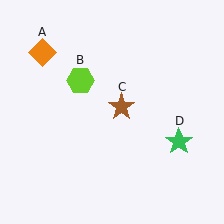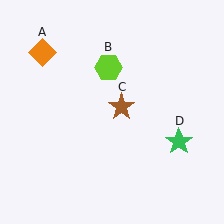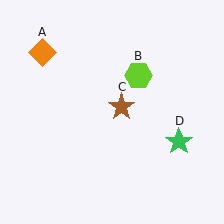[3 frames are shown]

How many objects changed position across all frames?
1 object changed position: lime hexagon (object B).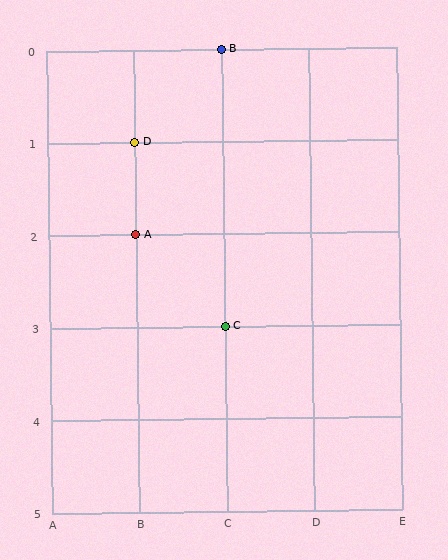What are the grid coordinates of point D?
Point D is at grid coordinates (B, 1).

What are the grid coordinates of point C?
Point C is at grid coordinates (C, 3).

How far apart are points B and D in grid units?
Points B and D are 1 column and 1 row apart (about 1.4 grid units diagonally).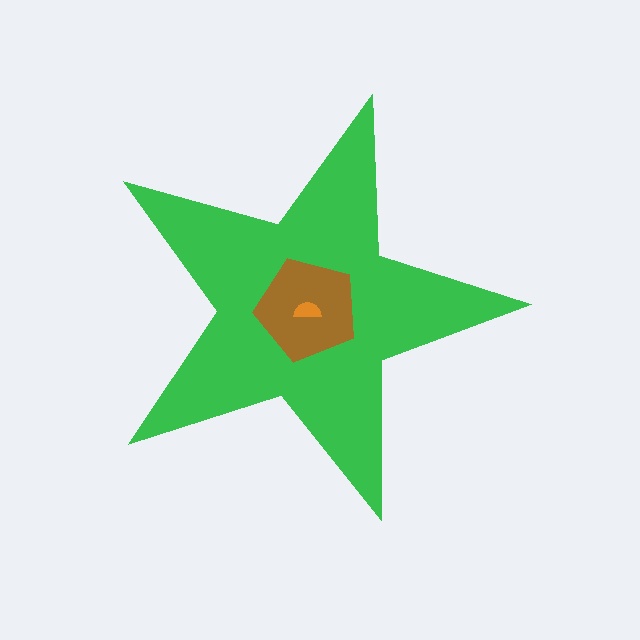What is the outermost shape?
The green star.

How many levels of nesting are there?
3.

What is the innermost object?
The orange semicircle.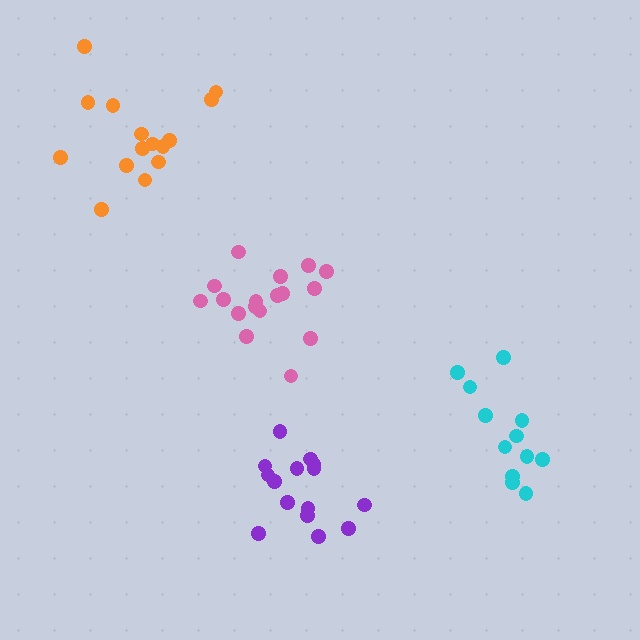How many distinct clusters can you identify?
There are 4 distinct clusters.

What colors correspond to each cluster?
The clusters are colored: pink, purple, cyan, orange.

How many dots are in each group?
Group 1: 17 dots, Group 2: 15 dots, Group 3: 12 dots, Group 4: 15 dots (59 total).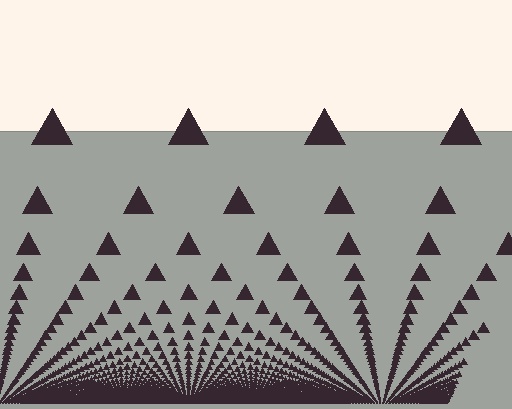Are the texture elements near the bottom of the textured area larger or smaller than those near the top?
Smaller. The gradient is inverted — elements near the bottom are smaller and denser.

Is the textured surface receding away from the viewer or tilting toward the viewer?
The surface appears to tilt toward the viewer. Texture elements get larger and sparser toward the top.